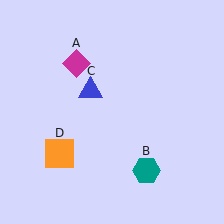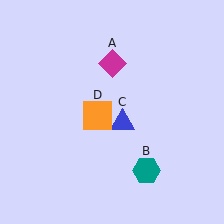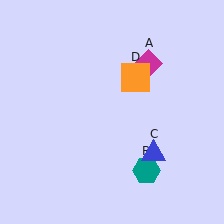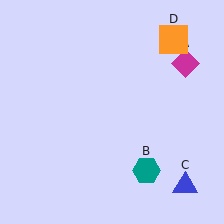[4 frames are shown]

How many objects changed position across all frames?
3 objects changed position: magenta diamond (object A), blue triangle (object C), orange square (object D).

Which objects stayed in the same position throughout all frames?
Teal hexagon (object B) remained stationary.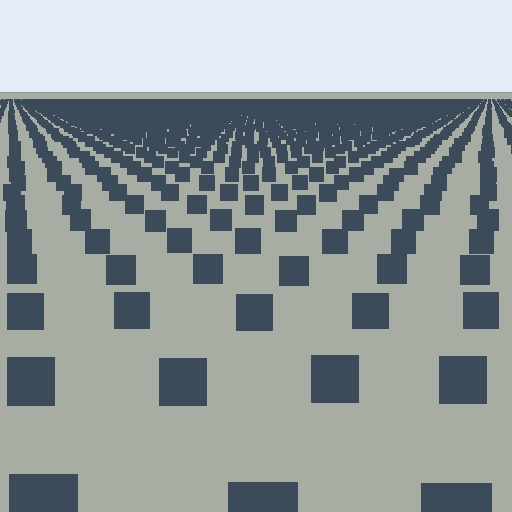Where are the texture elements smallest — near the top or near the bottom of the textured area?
Near the top.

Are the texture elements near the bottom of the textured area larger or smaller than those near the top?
Larger. Near the bottom, elements are closer to the viewer and appear at a bigger on-screen size.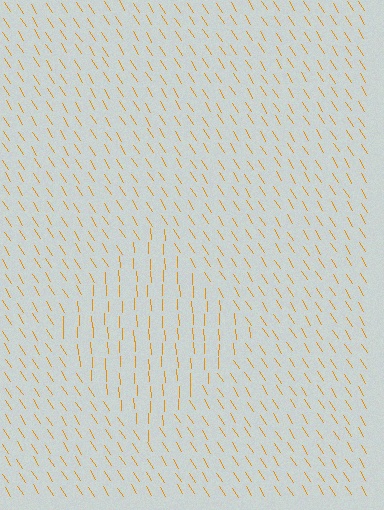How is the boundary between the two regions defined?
The boundary is defined purely by a change in line orientation (approximately 31 degrees difference). All lines are the same color and thickness.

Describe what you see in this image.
The image is filled with small orange line segments. A diamond region in the image has lines oriented differently from the surrounding lines, creating a visible texture boundary.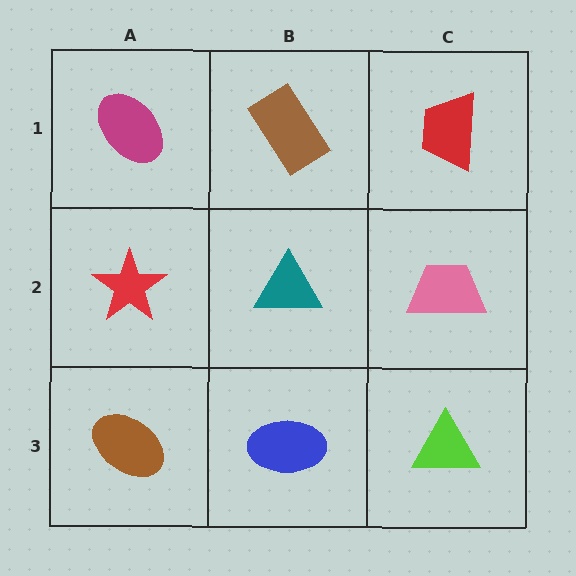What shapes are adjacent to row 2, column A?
A magenta ellipse (row 1, column A), a brown ellipse (row 3, column A), a teal triangle (row 2, column B).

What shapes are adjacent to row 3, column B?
A teal triangle (row 2, column B), a brown ellipse (row 3, column A), a lime triangle (row 3, column C).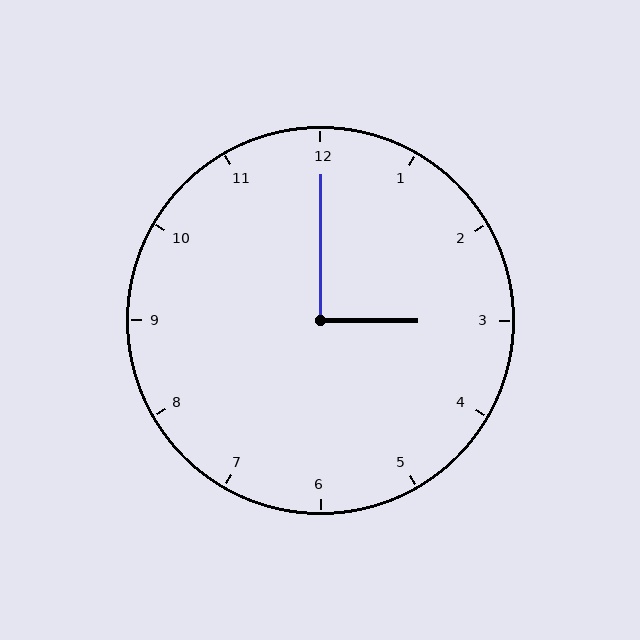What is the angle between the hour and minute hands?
Approximately 90 degrees.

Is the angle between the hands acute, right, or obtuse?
It is right.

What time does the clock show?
3:00.